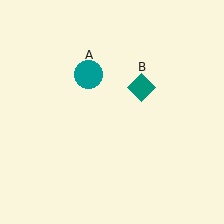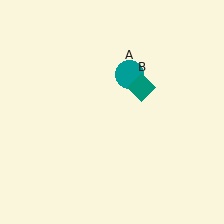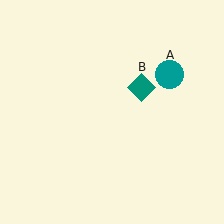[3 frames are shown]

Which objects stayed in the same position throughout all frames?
Teal diamond (object B) remained stationary.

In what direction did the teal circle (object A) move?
The teal circle (object A) moved right.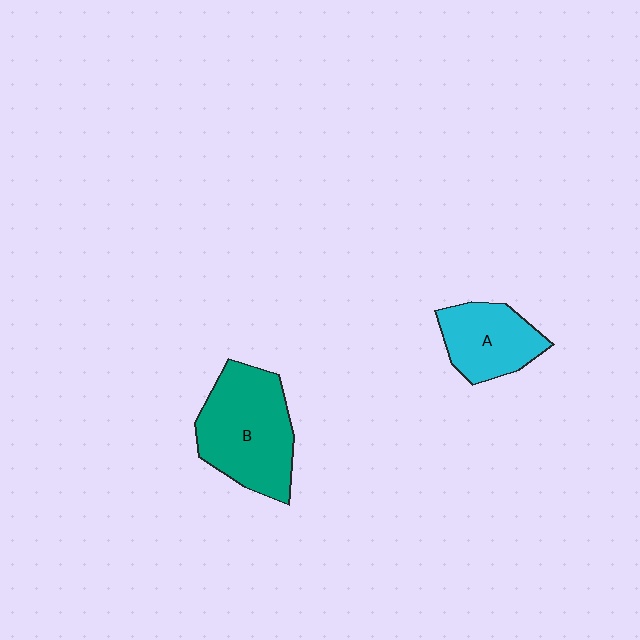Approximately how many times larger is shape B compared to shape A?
Approximately 1.6 times.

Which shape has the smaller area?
Shape A (cyan).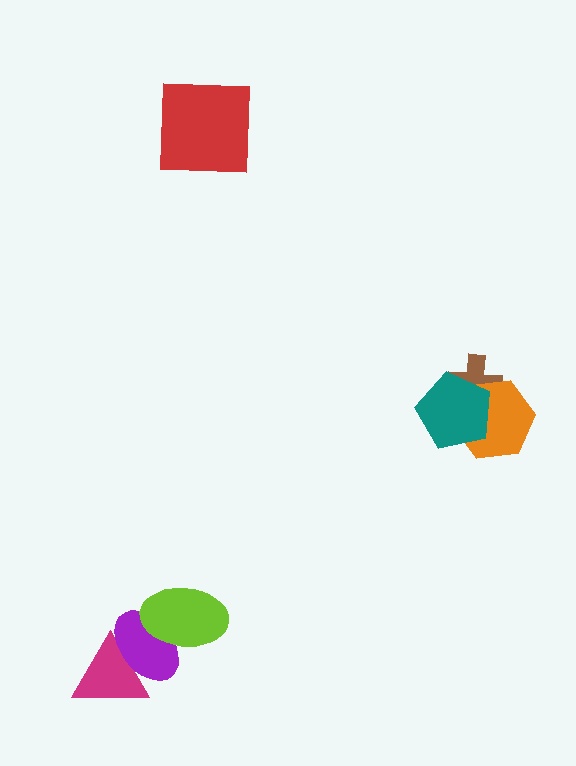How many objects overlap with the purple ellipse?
2 objects overlap with the purple ellipse.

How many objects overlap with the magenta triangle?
1 object overlaps with the magenta triangle.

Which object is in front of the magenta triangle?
The purple ellipse is in front of the magenta triangle.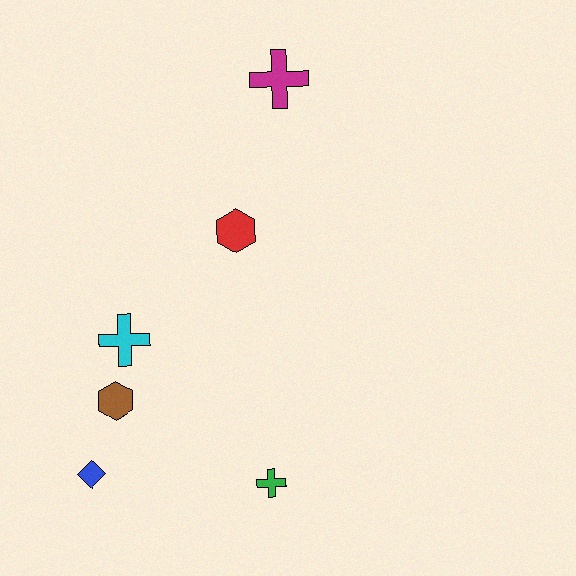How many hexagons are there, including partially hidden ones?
There are 2 hexagons.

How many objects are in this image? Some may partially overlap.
There are 6 objects.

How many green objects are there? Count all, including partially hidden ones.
There is 1 green object.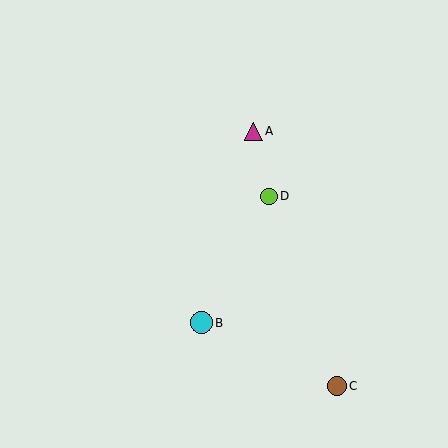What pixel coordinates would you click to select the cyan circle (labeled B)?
Click at (201, 323) to select the cyan circle B.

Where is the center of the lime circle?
The center of the lime circle is at (269, 196).